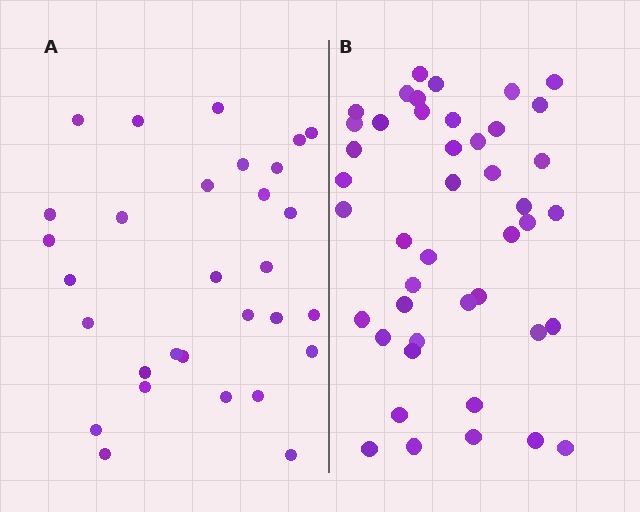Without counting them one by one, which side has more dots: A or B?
Region B (the right region) has more dots.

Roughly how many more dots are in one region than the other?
Region B has approximately 15 more dots than region A.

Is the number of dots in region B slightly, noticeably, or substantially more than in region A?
Region B has substantially more. The ratio is roughly 1.5 to 1.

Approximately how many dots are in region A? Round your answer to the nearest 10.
About 30 dots.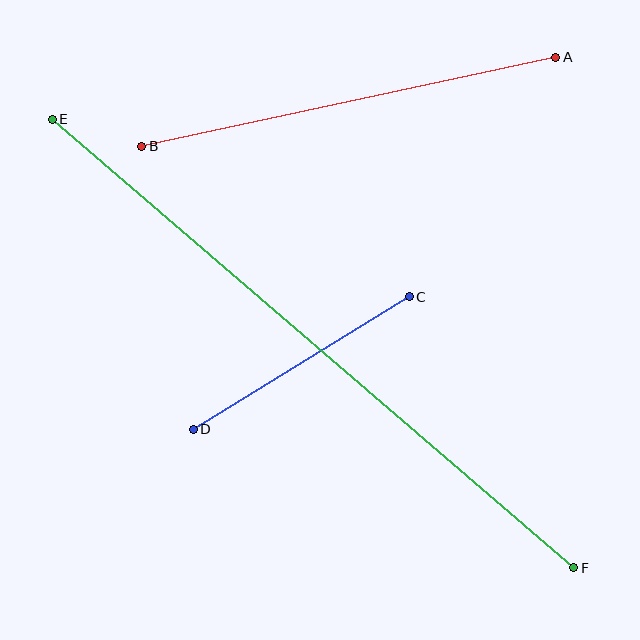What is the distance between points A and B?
The distance is approximately 424 pixels.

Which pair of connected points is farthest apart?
Points E and F are farthest apart.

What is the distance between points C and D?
The distance is approximately 253 pixels.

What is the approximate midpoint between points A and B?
The midpoint is at approximately (349, 102) pixels.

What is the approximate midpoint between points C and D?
The midpoint is at approximately (301, 363) pixels.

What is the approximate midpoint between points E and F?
The midpoint is at approximately (313, 343) pixels.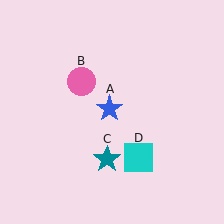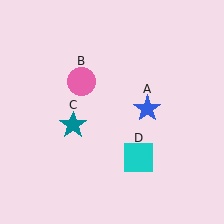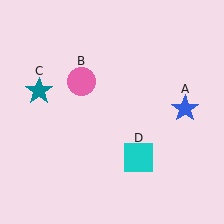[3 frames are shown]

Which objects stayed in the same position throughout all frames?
Pink circle (object B) and cyan square (object D) remained stationary.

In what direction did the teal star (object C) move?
The teal star (object C) moved up and to the left.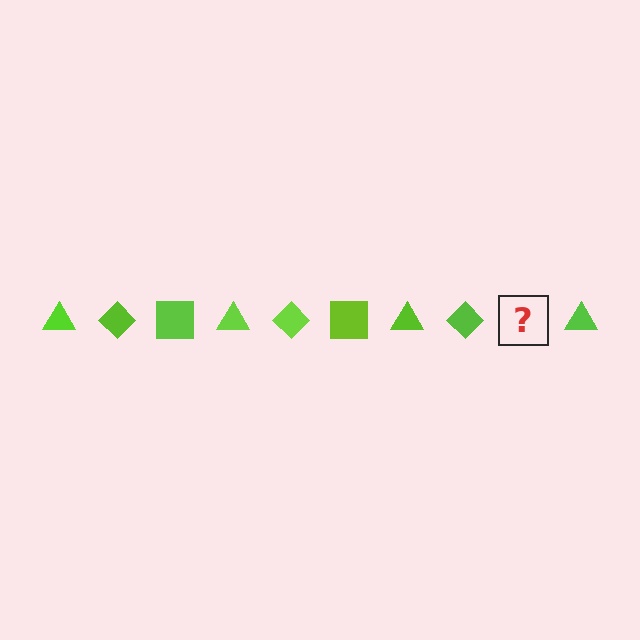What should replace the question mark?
The question mark should be replaced with a lime square.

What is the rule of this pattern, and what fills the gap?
The rule is that the pattern cycles through triangle, diamond, square shapes in lime. The gap should be filled with a lime square.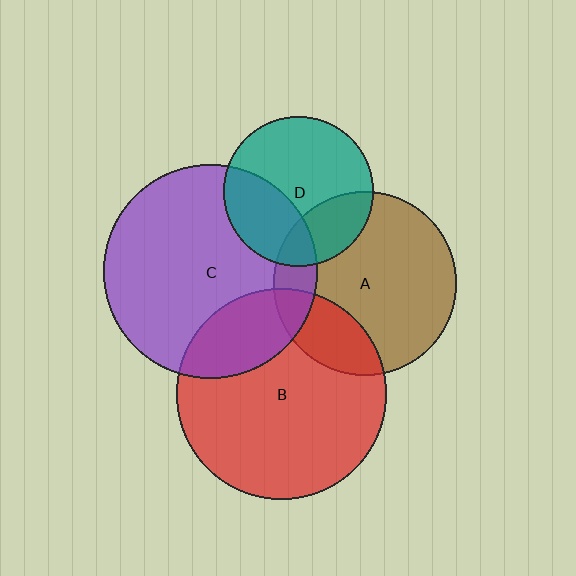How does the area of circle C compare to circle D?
Approximately 2.0 times.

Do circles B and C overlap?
Yes.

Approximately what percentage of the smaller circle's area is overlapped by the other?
Approximately 20%.